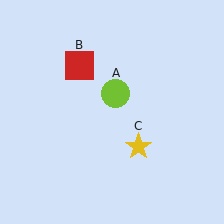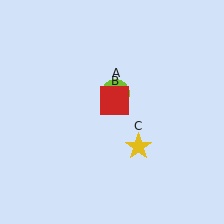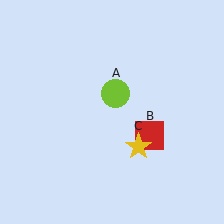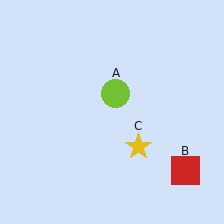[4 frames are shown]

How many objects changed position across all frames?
1 object changed position: red square (object B).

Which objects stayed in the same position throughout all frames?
Lime circle (object A) and yellow star (object C) remained stationary.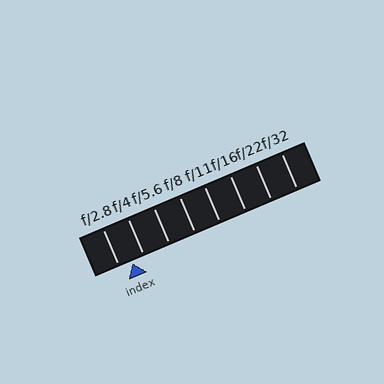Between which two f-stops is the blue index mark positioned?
The index mark is between f/2.8 and f/4.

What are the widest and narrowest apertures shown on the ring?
The widest aperture shown is f/2.8 and the narrowest is f/32.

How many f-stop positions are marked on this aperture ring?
There are 8 f-stop positions marked.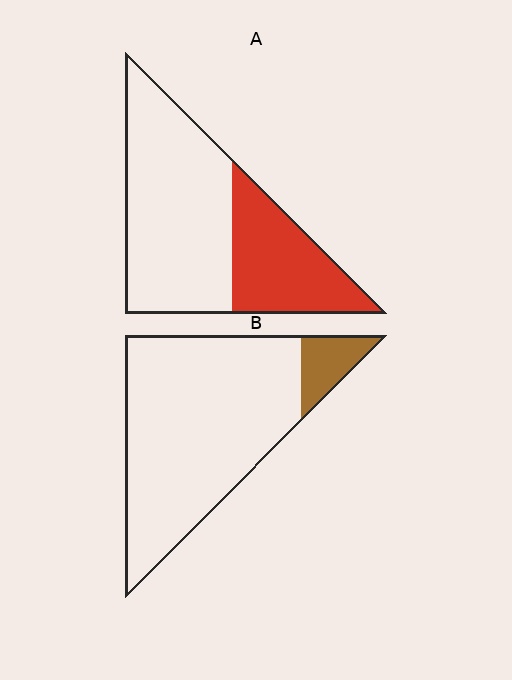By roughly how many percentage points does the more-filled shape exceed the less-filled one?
By roughly 25 percentage points (A over B).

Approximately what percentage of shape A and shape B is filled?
A is approximately 35% and B is approximately 10%.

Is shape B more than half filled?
No.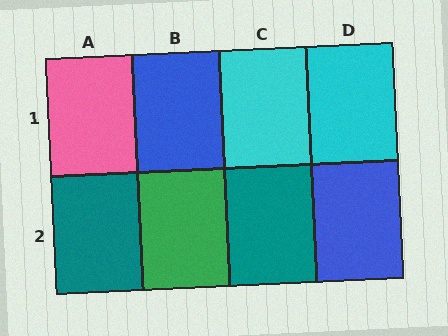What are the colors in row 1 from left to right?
Pink, blue, cyan, cyan.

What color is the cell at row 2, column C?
Teal.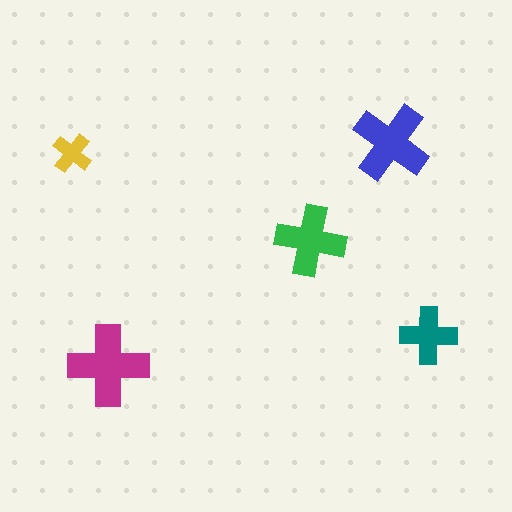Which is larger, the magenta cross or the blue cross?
The magenta one.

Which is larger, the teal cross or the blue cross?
The blue one.